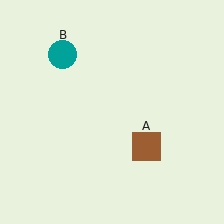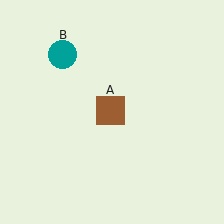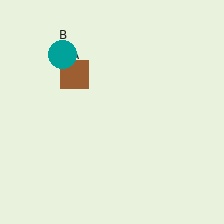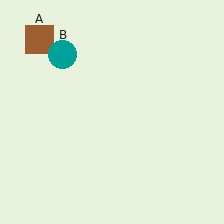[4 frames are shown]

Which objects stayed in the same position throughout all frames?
Teal circle (object B) remained stationary.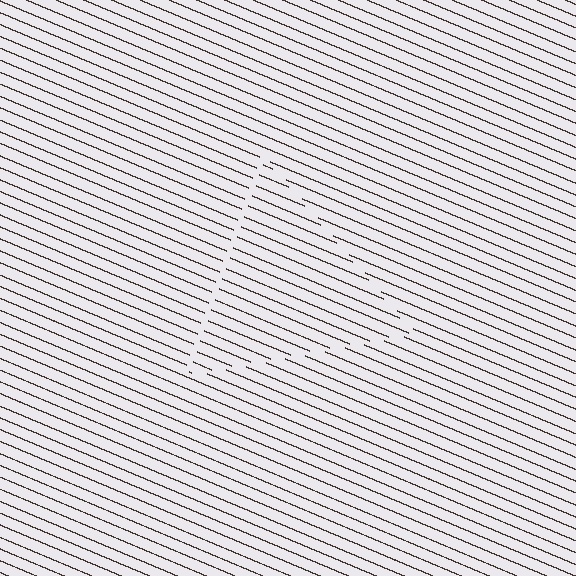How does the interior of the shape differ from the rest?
The interior of the shape contains the same grating, shifted by half a period — the contour is defined by the phase discontinuity where line-ends from the inner and outer gratings abut.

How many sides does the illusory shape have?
3 sides — the line-ends trace a triangle.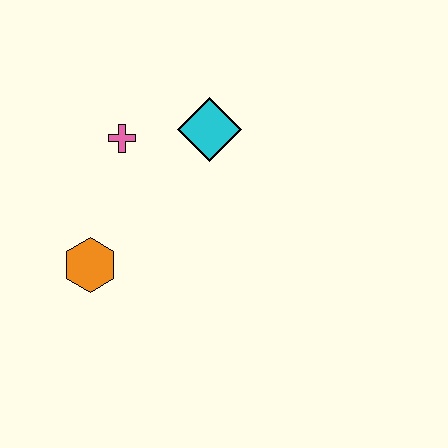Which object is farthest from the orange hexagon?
The cyan diamond is farthest from the orange hexagon.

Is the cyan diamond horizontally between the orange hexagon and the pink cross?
No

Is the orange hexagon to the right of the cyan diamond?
No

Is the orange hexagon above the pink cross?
No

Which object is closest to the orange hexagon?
The pink cross is closest to the orange hexagon.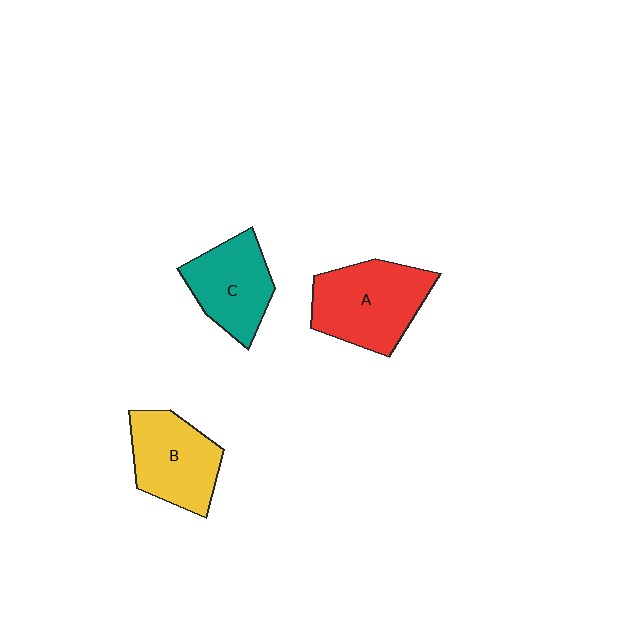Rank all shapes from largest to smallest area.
From largest to smallest: A (red), B (yellow), C (teal).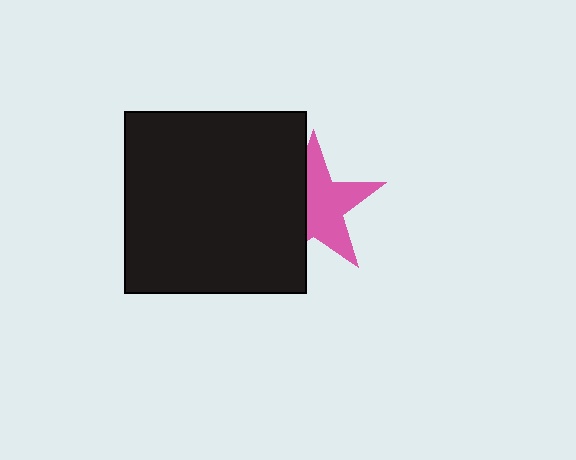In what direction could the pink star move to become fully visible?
The pink star could move right. That would shift it out from behind the black square entirely.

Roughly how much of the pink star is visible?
About half of it is visible (roughly 59%).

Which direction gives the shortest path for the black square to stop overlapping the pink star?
Moving left gives the shortest separation.